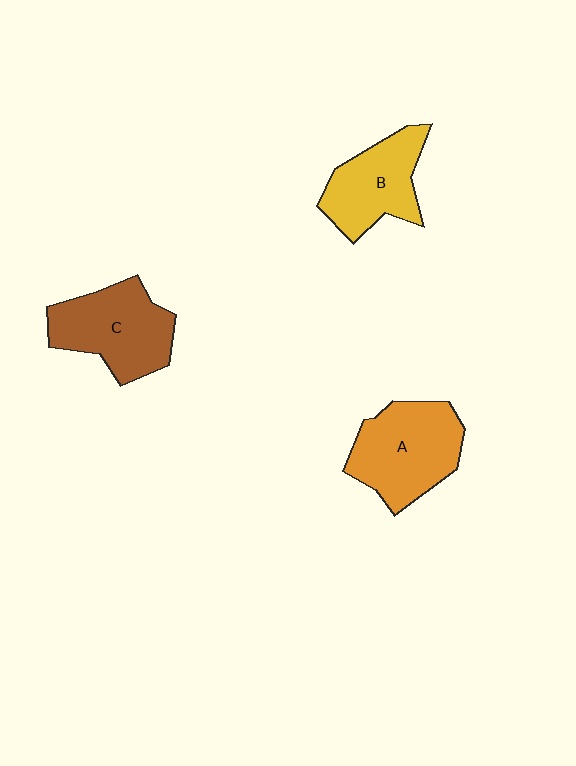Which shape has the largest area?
Shape A (orange).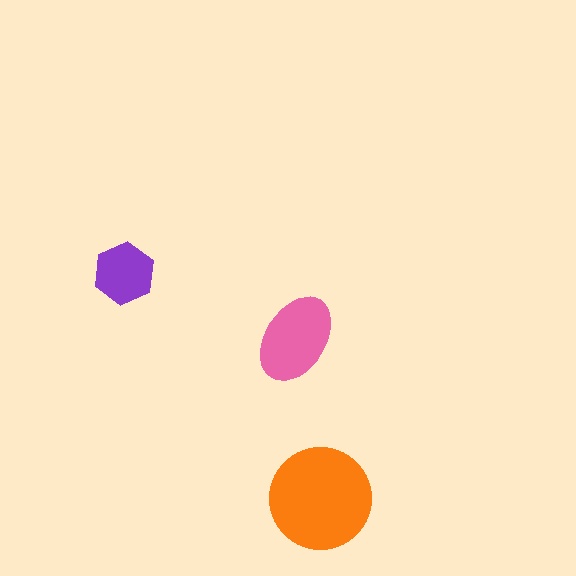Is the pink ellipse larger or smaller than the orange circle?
Smaller.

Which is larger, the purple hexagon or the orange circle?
The orange circle.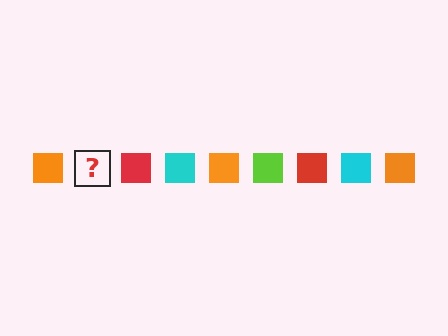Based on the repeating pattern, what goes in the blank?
The blank should be a lime square.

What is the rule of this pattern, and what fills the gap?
The rule is that the pattern cycles through orange, lime, red, cyan squares. The gap should be filled with a lime square.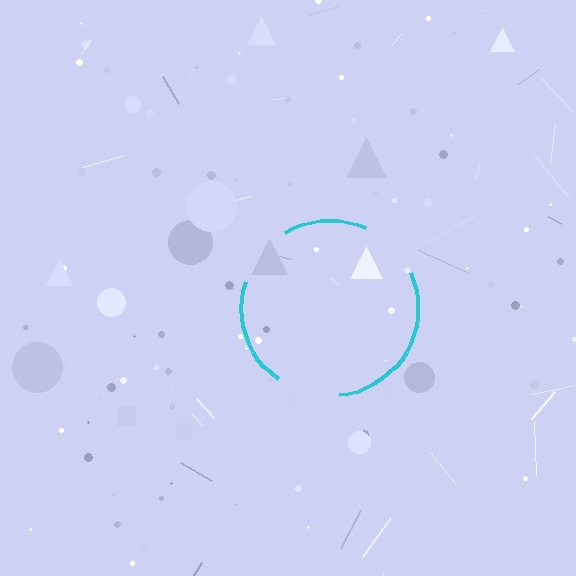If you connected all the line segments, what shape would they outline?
They would outline a circle.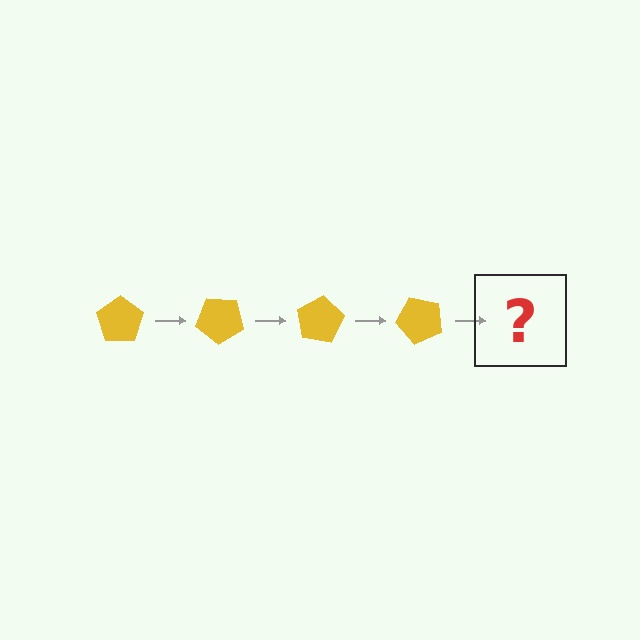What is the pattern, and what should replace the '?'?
The pattern is that the pentagon rotates 40 degrees each step. The '?' should be a yellow pentagon rotated 160 degrees.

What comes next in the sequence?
The next element should be a yellow pentagon rotated 160 degrees.